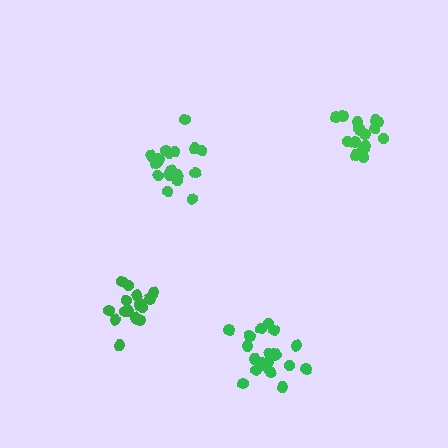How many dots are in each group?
Group 1: 17 dots, Group 2: 20 dots, Group 3: 16 dots, Group 4: 18 dots (71 total).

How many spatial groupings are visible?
There are 4 spatial groupings.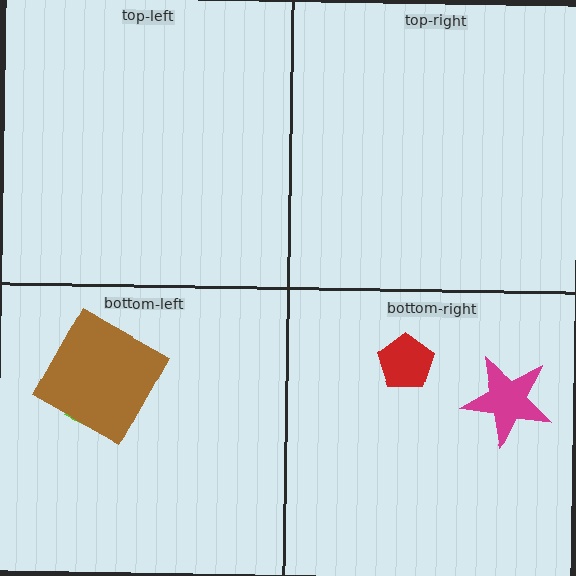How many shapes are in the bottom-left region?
2.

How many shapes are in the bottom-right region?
2.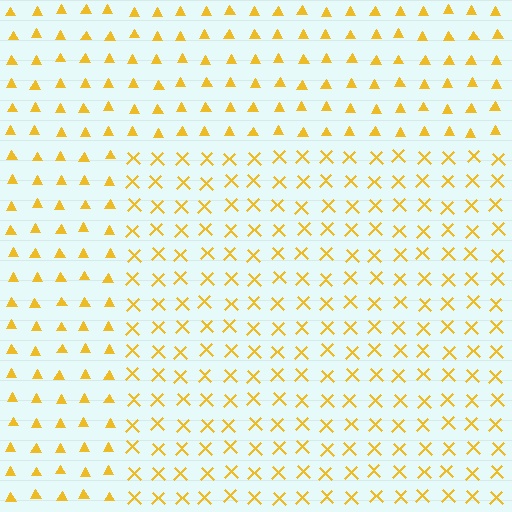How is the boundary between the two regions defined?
The boundary is defined by a change in element shape: X marks inside vs. triangles outside. All elements share the same color and spacing.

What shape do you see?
I see a rectangle.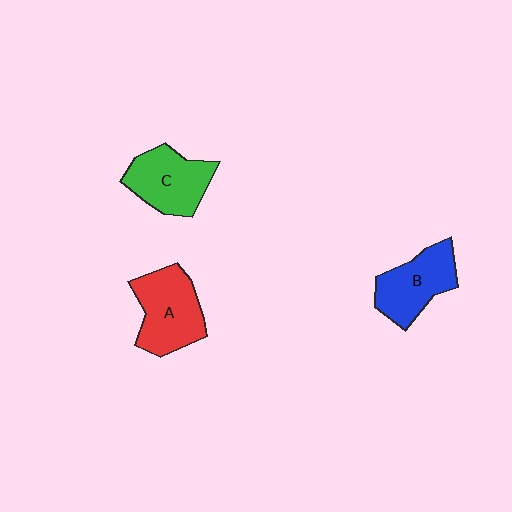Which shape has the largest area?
Shape A (red).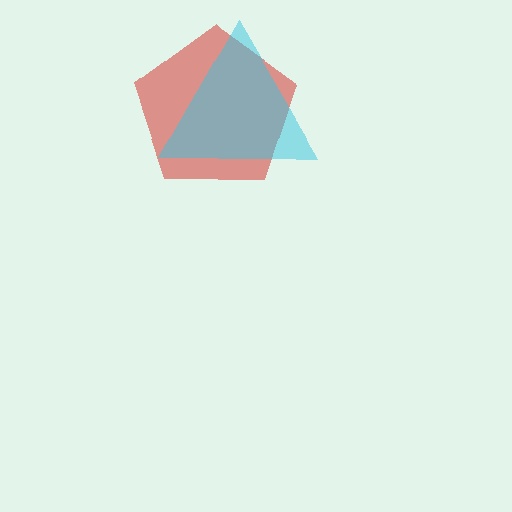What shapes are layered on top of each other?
The layered shapes are: a red pentagon, a cyan triangle.